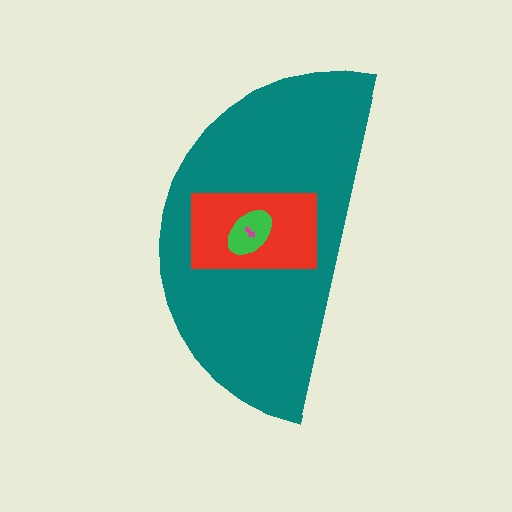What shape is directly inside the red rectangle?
The green ellipse.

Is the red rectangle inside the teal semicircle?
Yes.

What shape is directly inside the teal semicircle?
The red rectangle.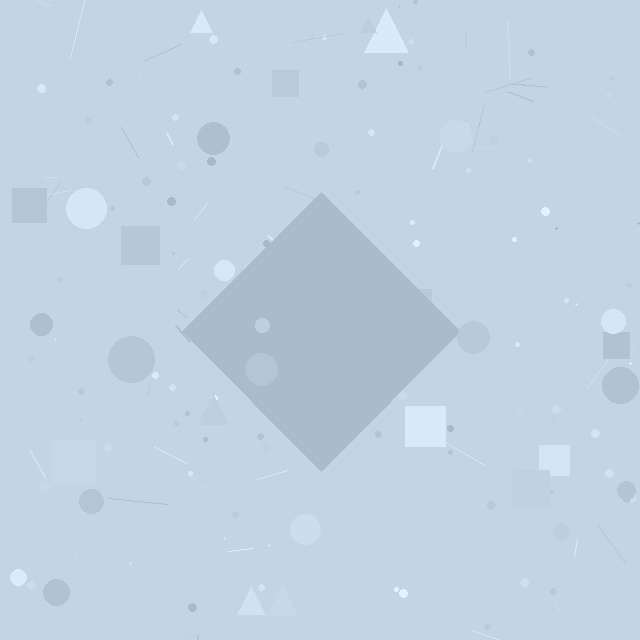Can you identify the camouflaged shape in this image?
The camouflaged shape is a diamond.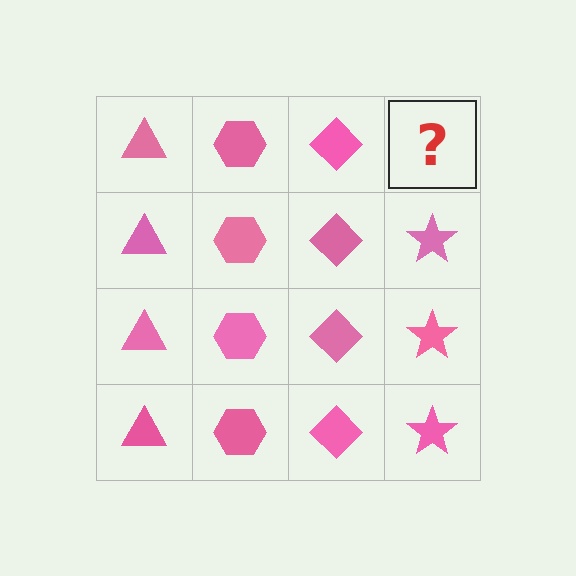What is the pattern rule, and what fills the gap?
The rule is that each column has a consistent shape. The gap should be filled with a pink star.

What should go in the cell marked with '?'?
The missing cell should contain a pink star.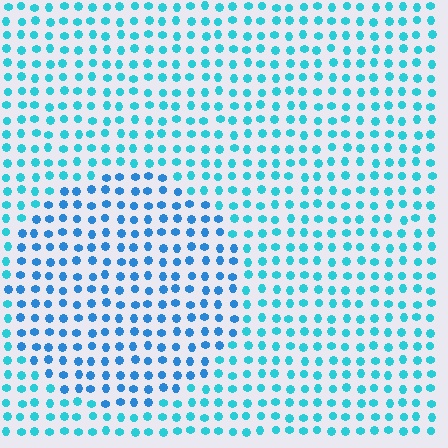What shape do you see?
I see a circle.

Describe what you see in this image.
The image is filled with small cyan elements in a uniform arrangement. A circle-shaped region is visible where the elements are tinted to a slightly different hue, forming a subtle color boundary.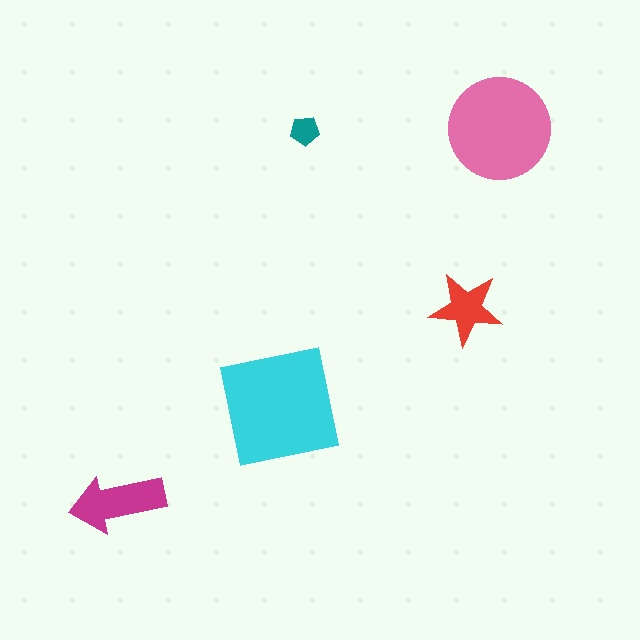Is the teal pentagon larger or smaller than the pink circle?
Smaller.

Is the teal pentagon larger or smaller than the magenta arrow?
Smaller.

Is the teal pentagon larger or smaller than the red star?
Smaller.